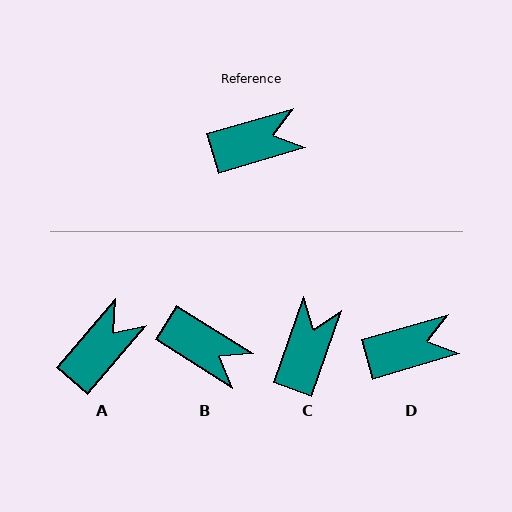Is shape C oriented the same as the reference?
No, it is off by about 54 degrees.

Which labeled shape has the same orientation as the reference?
D.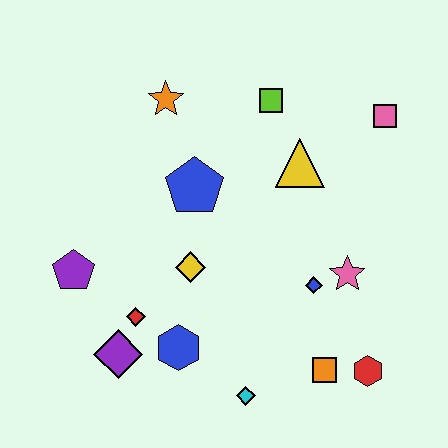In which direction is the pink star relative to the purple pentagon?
The pink star is to the right of the purple pentagon.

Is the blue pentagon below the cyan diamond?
No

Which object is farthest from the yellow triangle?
The purple diamond is farthest from the yellow triangle.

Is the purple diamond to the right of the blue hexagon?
No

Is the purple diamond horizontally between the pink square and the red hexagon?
No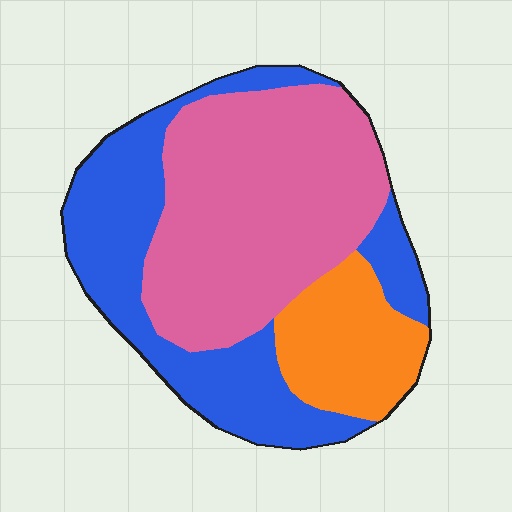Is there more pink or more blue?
Pink.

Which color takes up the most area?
Pink, at roughly 45%.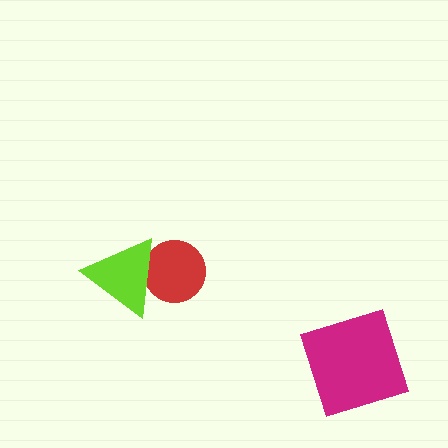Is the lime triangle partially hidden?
No, no other shape covers it.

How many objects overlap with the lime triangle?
1 object overlaps with the lime triangle.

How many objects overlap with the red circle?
1 object overlaps with the red circle.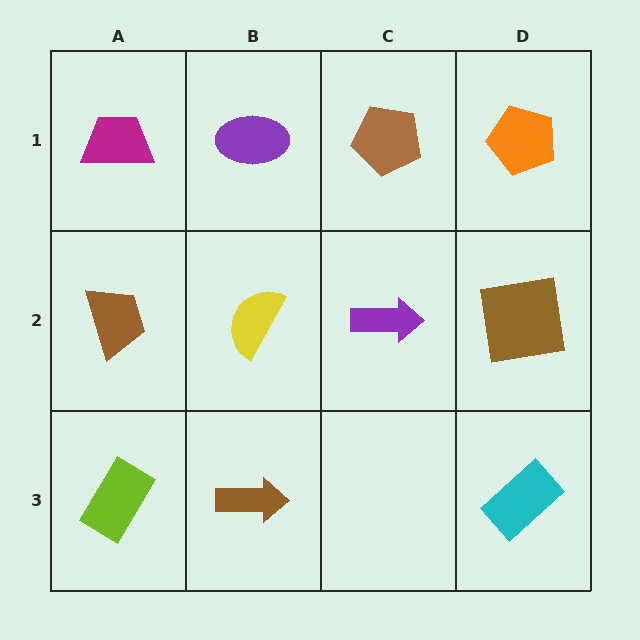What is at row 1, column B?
A purple ellipse.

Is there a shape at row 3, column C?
No, that cell is empty.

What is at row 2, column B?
A yellow semicircle.